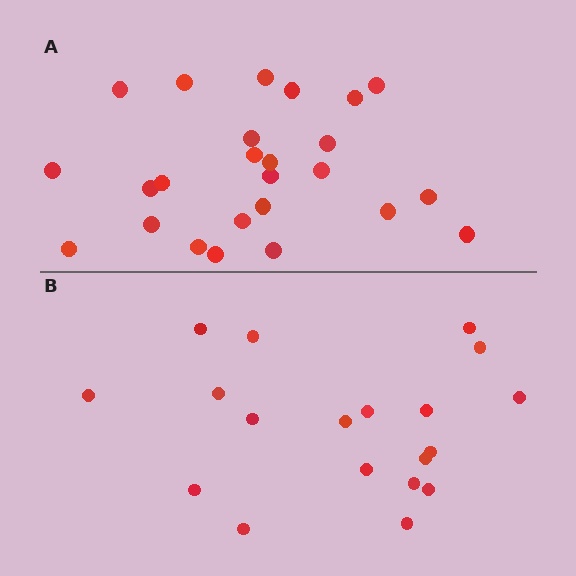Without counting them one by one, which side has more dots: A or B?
Region A (the top region) has more dots.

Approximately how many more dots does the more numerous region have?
Region A has about 6 more dots than region B.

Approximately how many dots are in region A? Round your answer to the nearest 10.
About 20 dots. (The exact count is 25, which rounds to 20.)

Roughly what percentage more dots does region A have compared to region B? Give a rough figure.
About 30% more.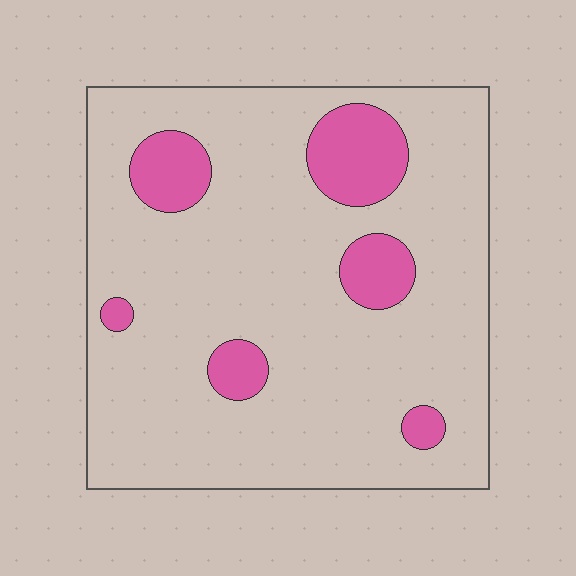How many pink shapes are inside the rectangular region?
6.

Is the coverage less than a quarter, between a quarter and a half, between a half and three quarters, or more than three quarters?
Less than a quarter.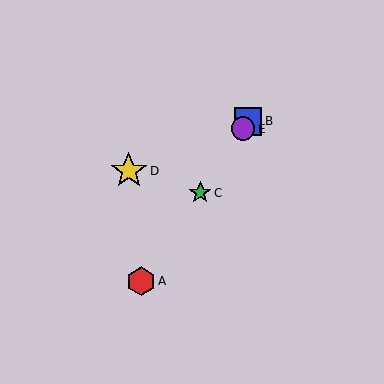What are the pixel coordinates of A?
Object A is at (141, 281).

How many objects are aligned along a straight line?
4 objects (A, B, C, E) are aligned along a straight line.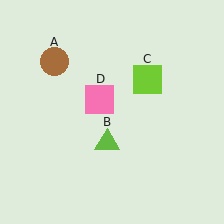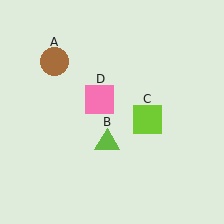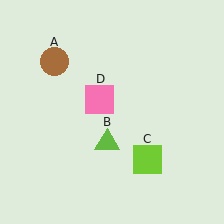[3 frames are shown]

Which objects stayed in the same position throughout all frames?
Brown circle (object A) and lime triangle (object B) and pink square (object D) remained stationary.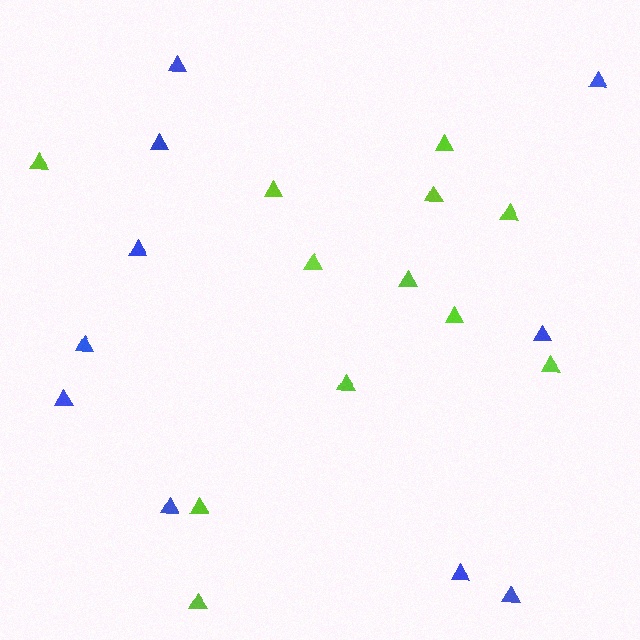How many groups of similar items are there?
There are 2 groups: one group of blue triangles (10) and one group of lime triangles (12).